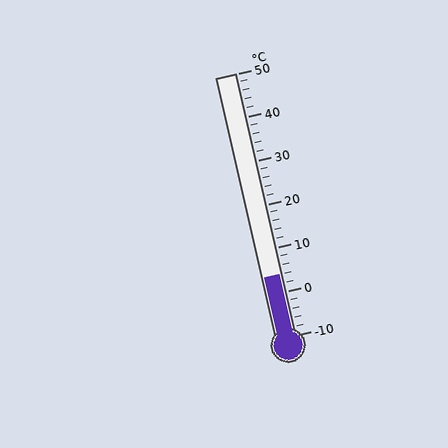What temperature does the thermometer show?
The thermometer shows approximately 4°C.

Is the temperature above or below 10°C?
The temperature is below 10°C.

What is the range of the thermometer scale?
The thermometer scale ranges from -10°C to 50°C.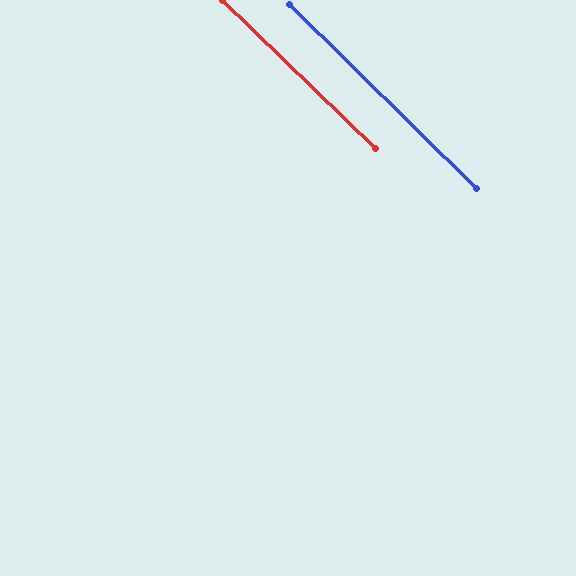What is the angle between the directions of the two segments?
Approximately 0 degrees.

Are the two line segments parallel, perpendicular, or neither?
Parallel — their directions differ by only 0.4°.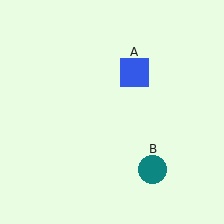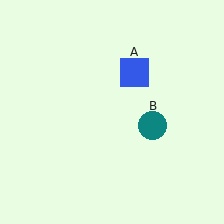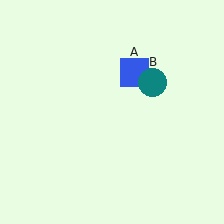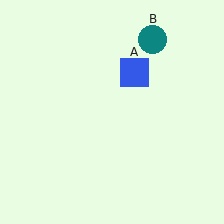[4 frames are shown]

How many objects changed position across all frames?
1 object changed position: teal circle (object B).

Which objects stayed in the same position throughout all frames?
Blue square (object A) remained stationary.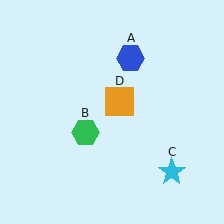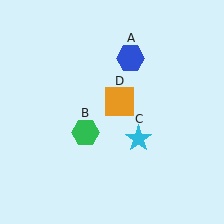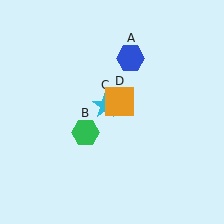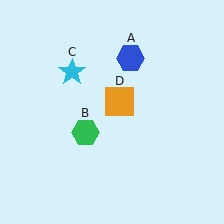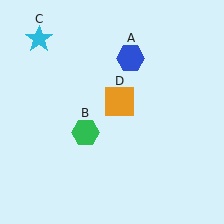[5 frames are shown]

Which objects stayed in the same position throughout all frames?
Blue hexagon (object A) and green hexagon (object B) and orange square (object D) remained stationary.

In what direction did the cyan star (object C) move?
The cyan star (object C) moved up and to the left.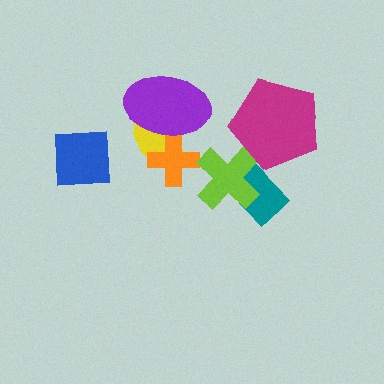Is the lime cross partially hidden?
Yes, it is partially covered by another shape.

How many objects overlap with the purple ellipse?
2 objects overlap with the purple ellipse.